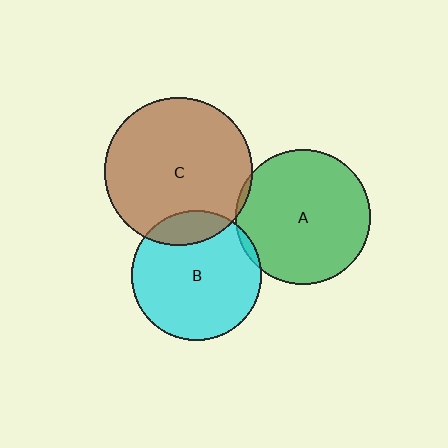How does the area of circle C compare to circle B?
Approximately 1.3 times.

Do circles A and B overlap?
Yes.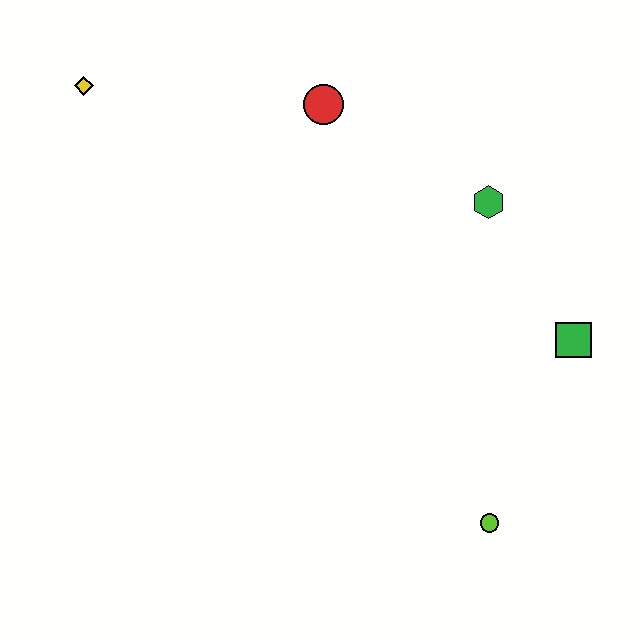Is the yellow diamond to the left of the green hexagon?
Yes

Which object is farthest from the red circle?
The lime circle is farthest from the red circle.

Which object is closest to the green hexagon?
The green square is closest to the green hexagon.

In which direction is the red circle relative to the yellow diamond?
The red circle is to the right of the yellow diamond.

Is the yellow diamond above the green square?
Yes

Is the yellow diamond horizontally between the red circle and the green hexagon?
No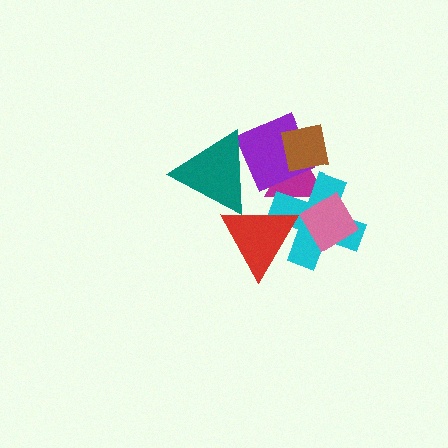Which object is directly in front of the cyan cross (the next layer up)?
The pink diamond is directly in front of the cyan cross.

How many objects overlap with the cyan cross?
3 objects overlap with the cyan cross.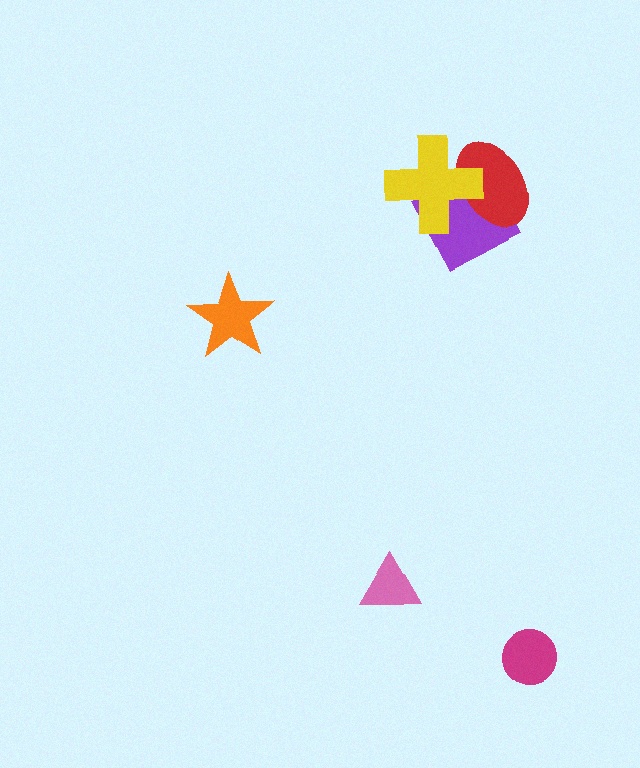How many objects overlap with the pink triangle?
0 objects overlap with the pink triangle.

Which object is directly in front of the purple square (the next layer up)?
The red ellipse is directly in front of the purple square.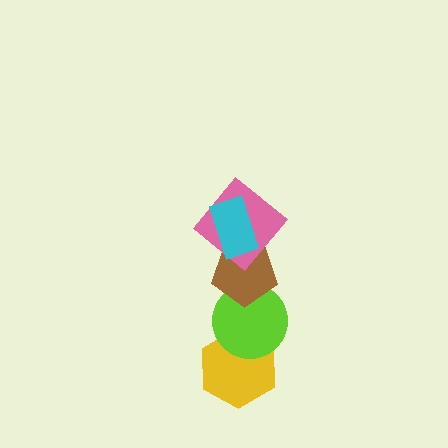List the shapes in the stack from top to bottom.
From top to bottom: the cyan rectangle, the pink diamond, the brown pentagon, the lime circle, the yellow hexagon.